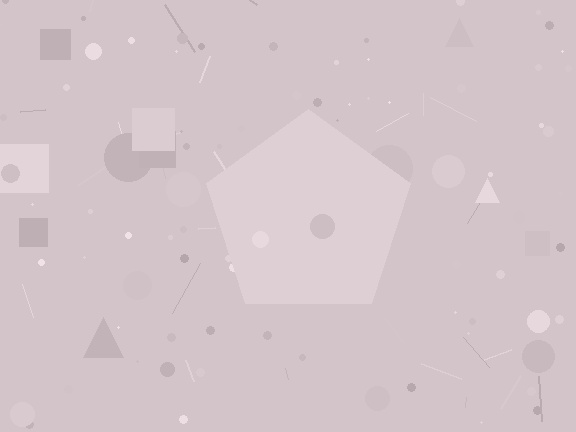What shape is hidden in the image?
A pentagon is hidden in the image.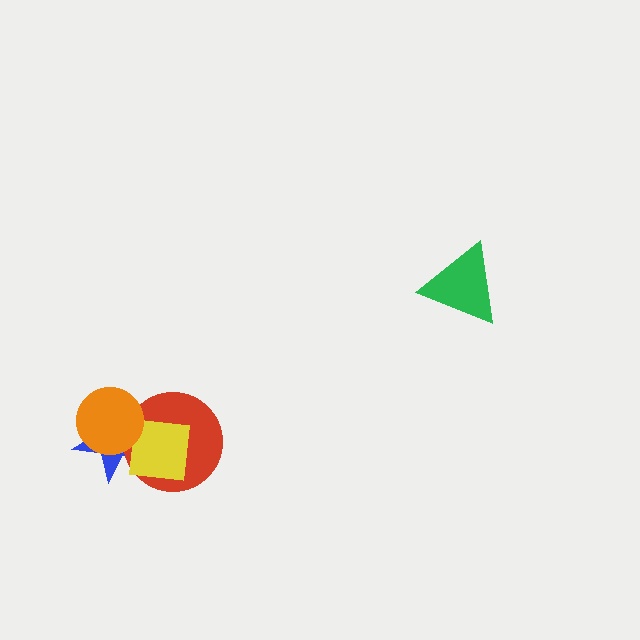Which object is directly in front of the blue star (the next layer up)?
The red circle is directly in front of the blue star.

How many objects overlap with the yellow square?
2 objects overlap with the yellow square.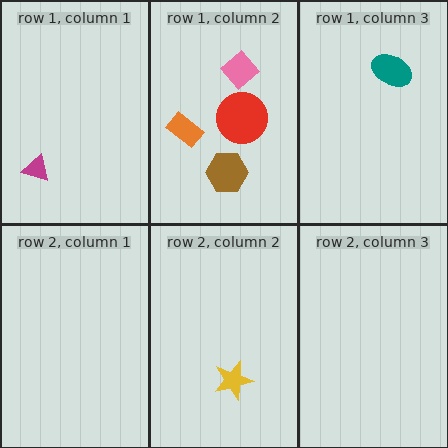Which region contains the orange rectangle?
The row 1, column 2 region.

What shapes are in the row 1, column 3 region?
The teal ellipse.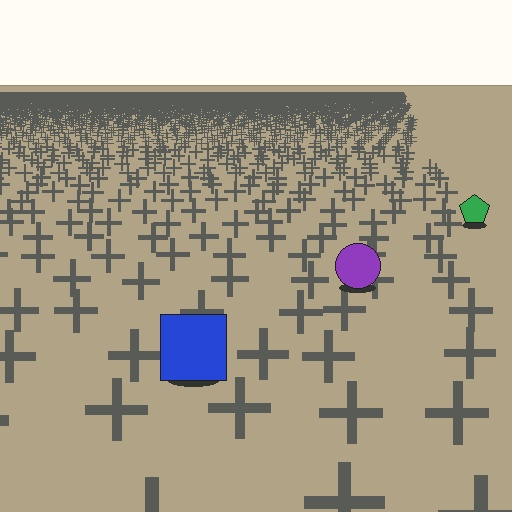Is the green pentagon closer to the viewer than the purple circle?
No. The purple circle is closer — you can tell from the texture gradient: the ground texture is coarser near it.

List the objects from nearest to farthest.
From nearest to farthest: the blue square, the purple circle, the green pentagon.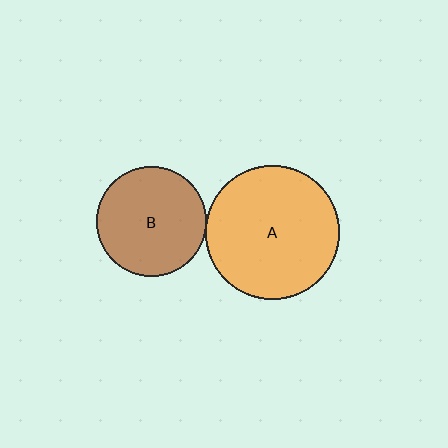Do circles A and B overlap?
Yes.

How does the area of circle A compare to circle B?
Approximately 1.5 times.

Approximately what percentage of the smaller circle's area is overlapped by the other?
Approximately 5%.